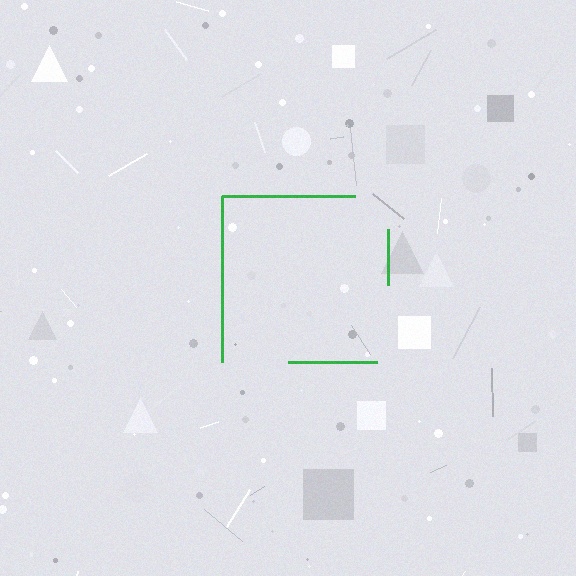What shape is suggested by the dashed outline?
The dashed outline suggests a square.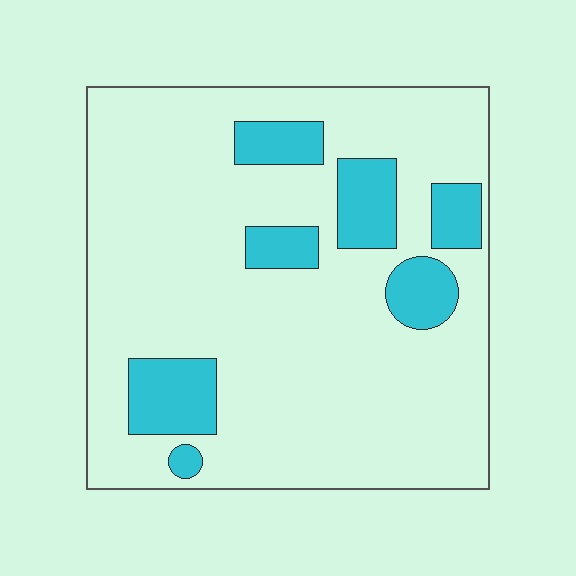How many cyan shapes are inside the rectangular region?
7.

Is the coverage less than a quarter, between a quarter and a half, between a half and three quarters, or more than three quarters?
Less than a quarter.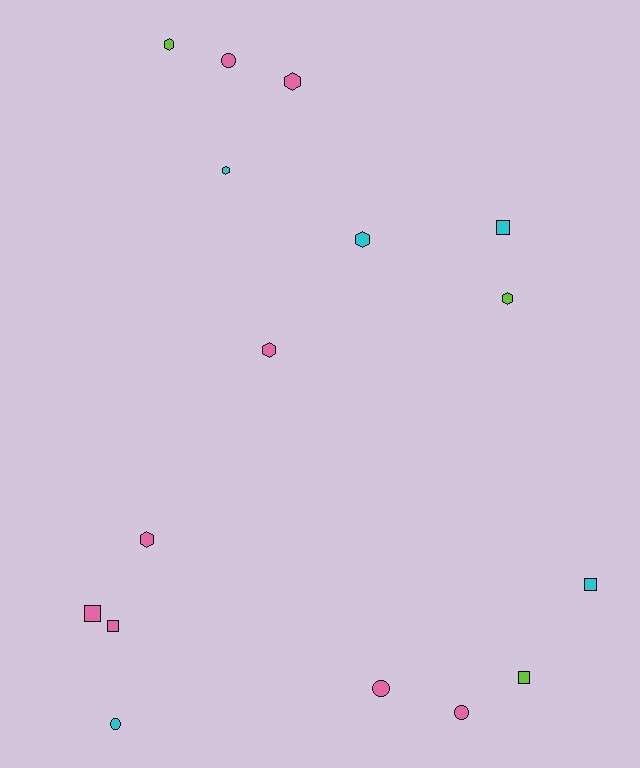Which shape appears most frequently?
Hexagon, with 7 objects.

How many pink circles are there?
There are 3 pink circles.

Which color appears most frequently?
Pink, with 8 objects.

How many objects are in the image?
There are 16 objects.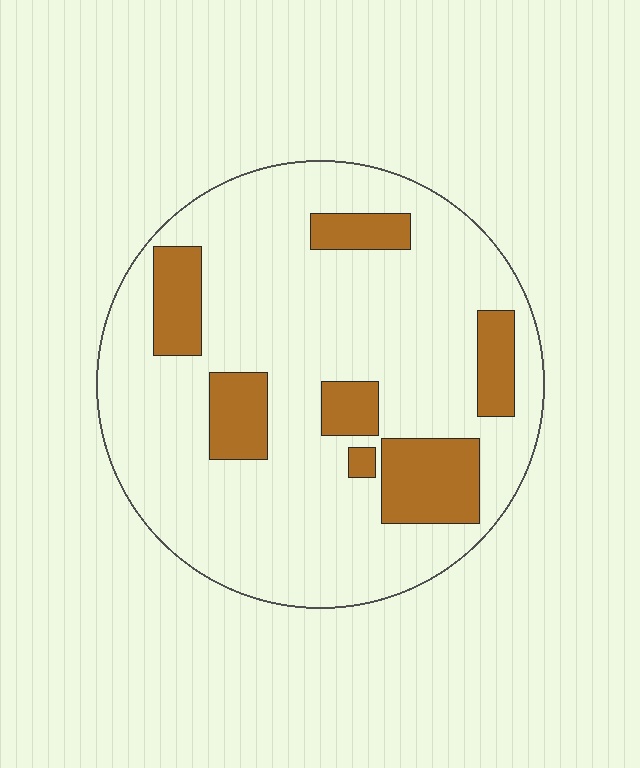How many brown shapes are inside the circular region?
7.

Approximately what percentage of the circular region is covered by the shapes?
Approximately 20%.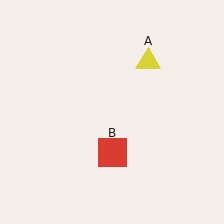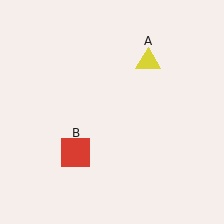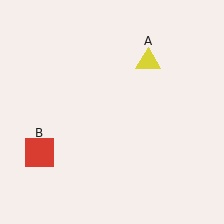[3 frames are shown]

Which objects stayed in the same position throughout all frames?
Yellow triangle (object A) remained stationary.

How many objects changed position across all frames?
1 object changed position: red square (object B).